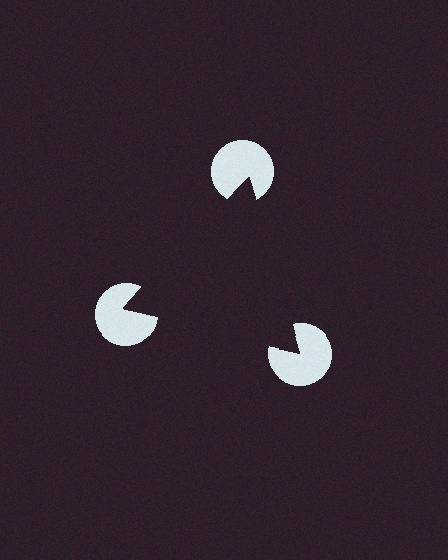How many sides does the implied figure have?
3 sides.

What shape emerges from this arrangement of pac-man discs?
An illusory triangle — its edges are inferred from the aligned wedge cuts in the pac-man discs, not physically drawn.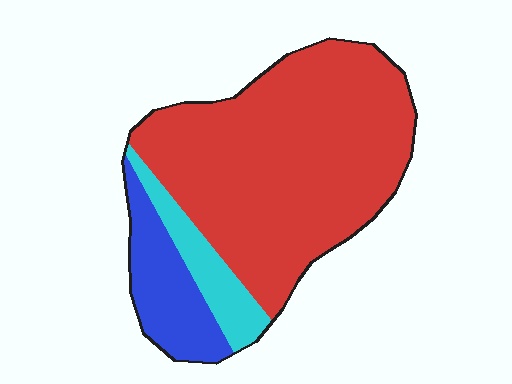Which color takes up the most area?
Red, at roughly 75%.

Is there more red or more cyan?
Red.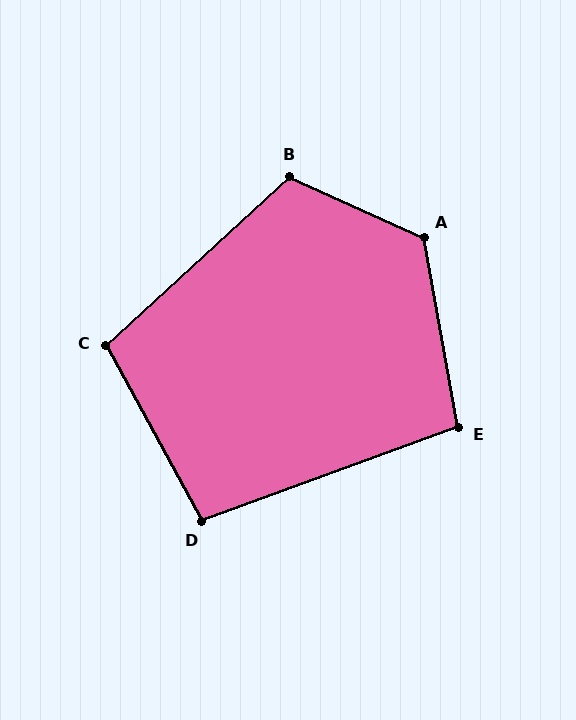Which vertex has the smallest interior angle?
D, at approximately 99 degrees.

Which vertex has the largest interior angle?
A, at approximately 124 degrees.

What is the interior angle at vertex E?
Approximately 100 degrees (obtuse).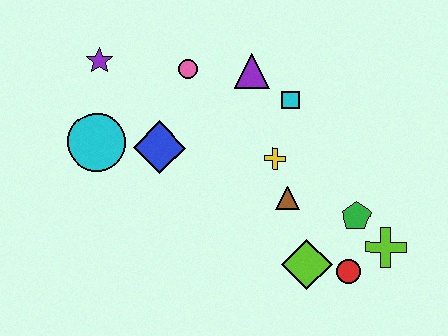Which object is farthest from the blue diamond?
The lime cross is farthest from the blue diamond.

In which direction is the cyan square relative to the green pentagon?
The cyan square is above the green pentagon.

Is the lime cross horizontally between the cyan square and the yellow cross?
No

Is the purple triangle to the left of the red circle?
Yes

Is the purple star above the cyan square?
Yes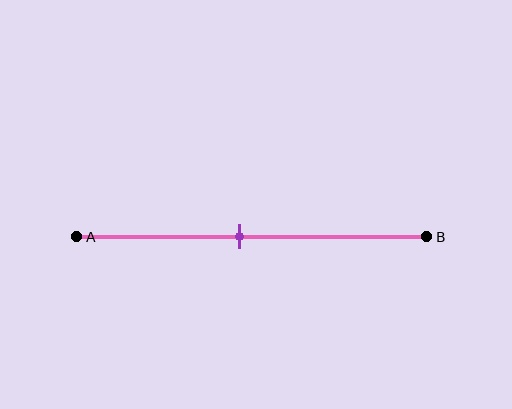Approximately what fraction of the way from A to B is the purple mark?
The purple mark is approximately 45% of the way from A to B.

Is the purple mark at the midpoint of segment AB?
No, the mark is at about 45% from A, not at the 50% midpoint.